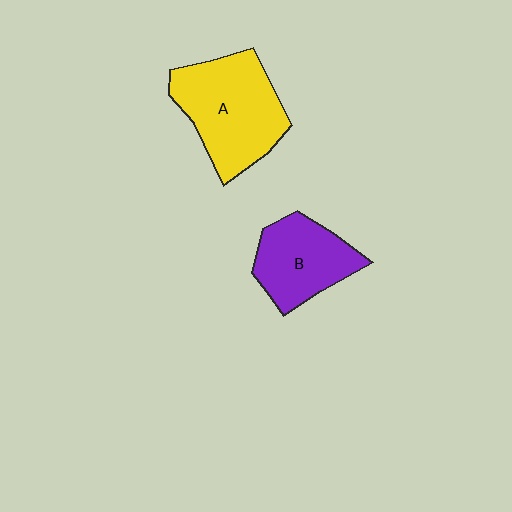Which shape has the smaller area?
Shape B (purple).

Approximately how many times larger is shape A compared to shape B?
Approximately 1.4 times.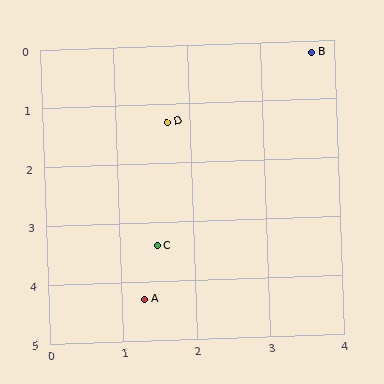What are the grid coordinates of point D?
Point D is at approximately (1.7, 1.3).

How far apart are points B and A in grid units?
Points B and A are about 4.8 grid units apart.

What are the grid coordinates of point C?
Point C is at approximately (1.5, 3.4).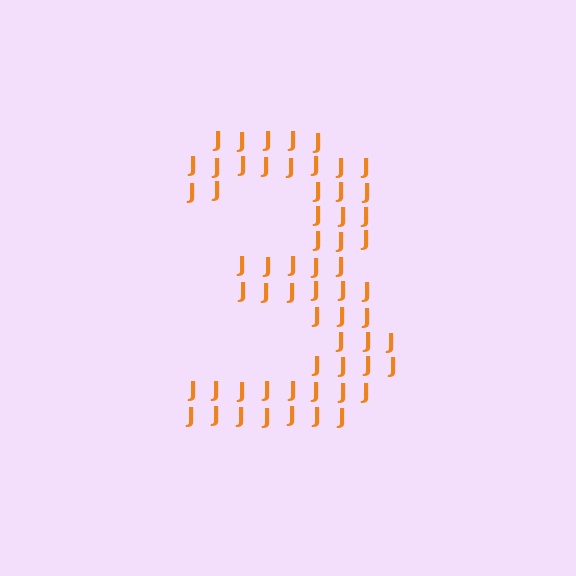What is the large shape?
The large shape is the digit 3.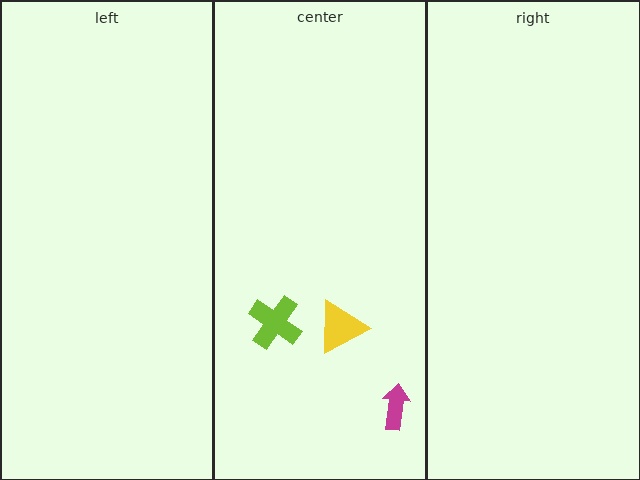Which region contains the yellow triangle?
The center region.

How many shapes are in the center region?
3.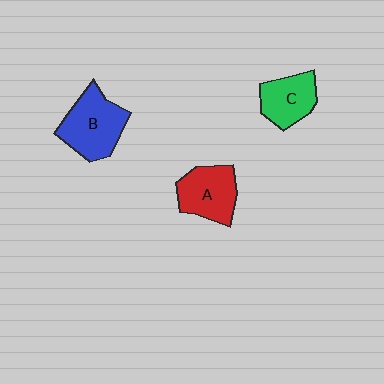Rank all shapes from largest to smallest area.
From largest to smallest: B (blue), A (red), C (green).